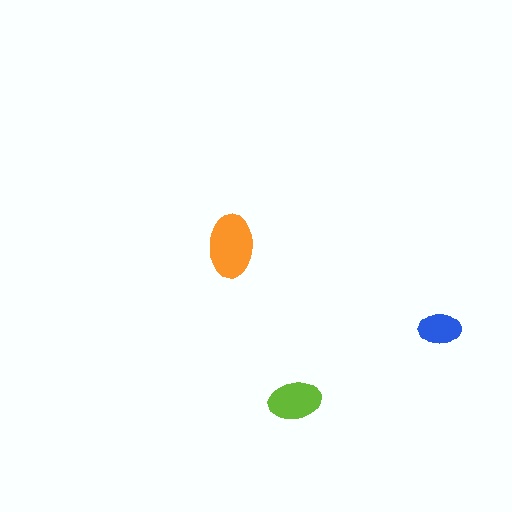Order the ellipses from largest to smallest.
the orange one, the lime one, the blue one.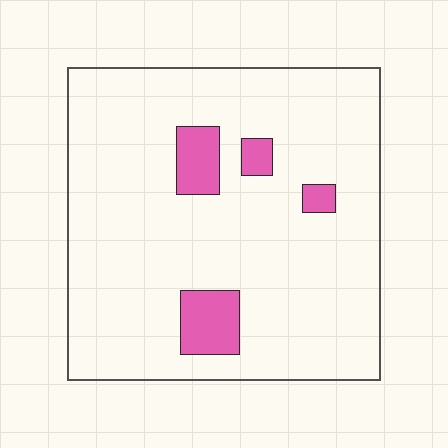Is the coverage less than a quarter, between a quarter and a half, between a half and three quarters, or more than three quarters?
Less than a quarter.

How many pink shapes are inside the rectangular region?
4.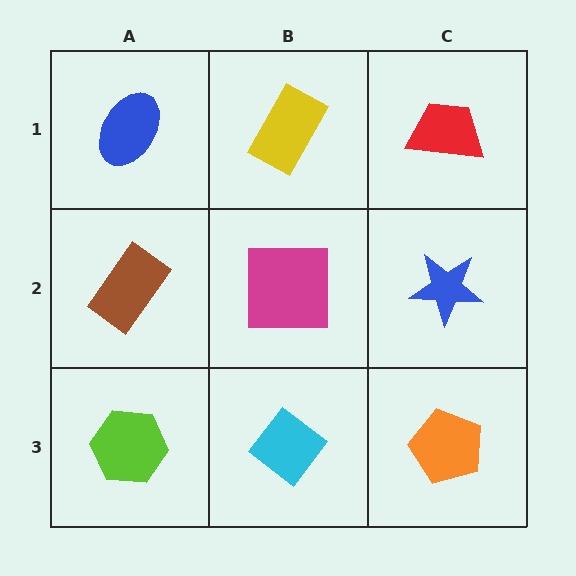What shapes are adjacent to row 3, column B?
A magenta square (row 2, column B), a lime hexagon (row 3, column A), an orange pentagon (row 3, column C).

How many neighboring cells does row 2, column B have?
4.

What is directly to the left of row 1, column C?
A yellow rectangle.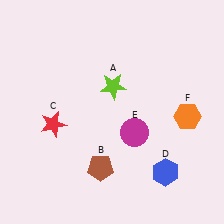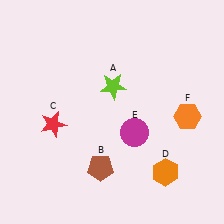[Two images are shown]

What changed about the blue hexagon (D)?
In Image 1, D is blue. In Image 2, it changed to orange.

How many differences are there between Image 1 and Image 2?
There is 1 difference between the two images.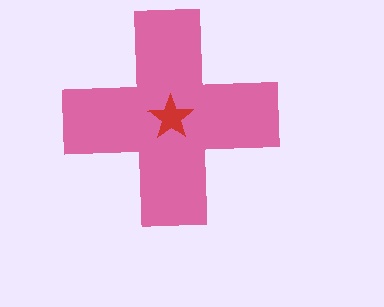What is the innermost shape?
The red star.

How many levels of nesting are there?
2.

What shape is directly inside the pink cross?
The red star.